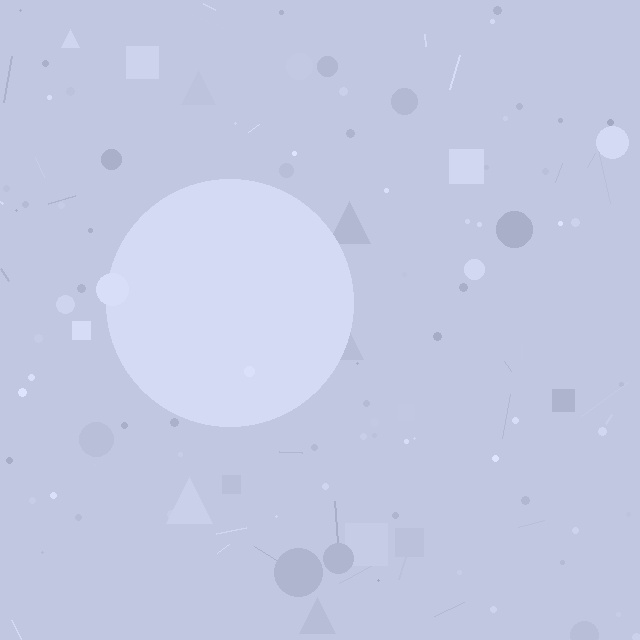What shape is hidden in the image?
A circle is hidden in the image.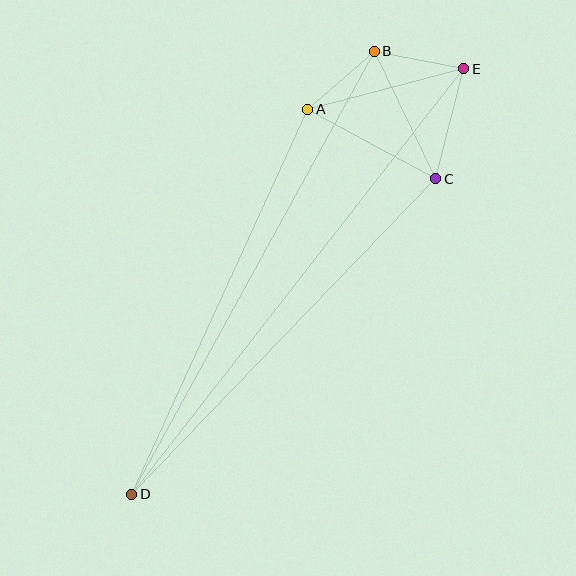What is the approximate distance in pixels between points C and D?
The distance between C and D is approximately 438 pixels.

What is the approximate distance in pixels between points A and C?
The distance between A and C is approximately 146 pixels.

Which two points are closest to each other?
Points A and B are closest to each other.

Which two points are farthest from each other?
Points D and E are farthest from each other.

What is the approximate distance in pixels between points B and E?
The distance between B and E is approximately 91 pixels.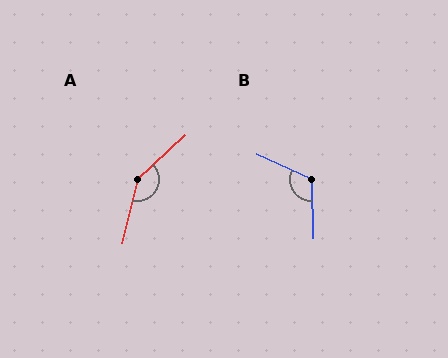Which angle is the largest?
A, at approximately 146 degrees.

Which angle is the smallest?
B, at approximately 116 degrees.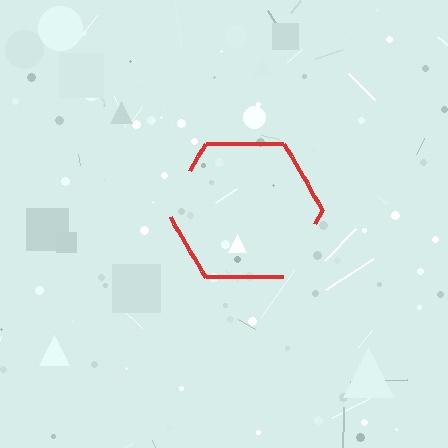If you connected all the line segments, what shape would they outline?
They would outline a hexagon.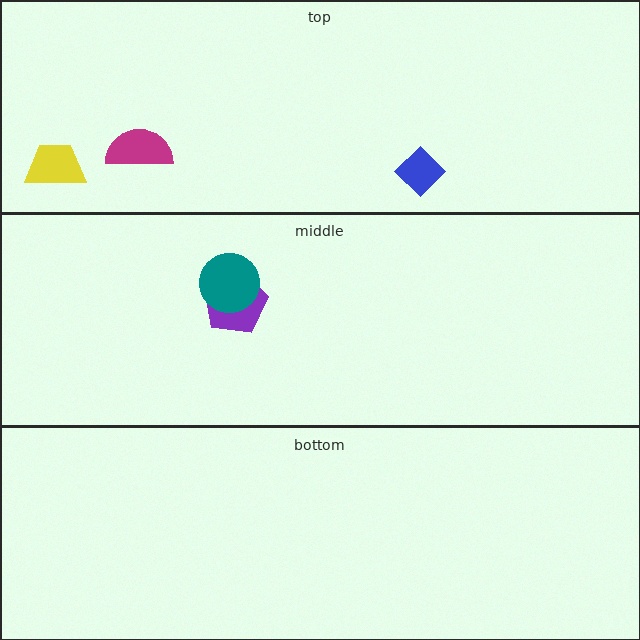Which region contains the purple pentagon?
The middle region.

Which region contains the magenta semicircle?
The top region.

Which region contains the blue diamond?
The top region.